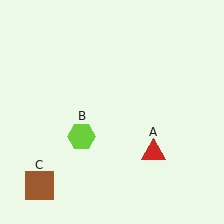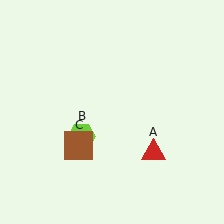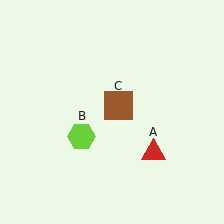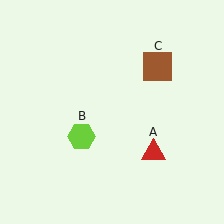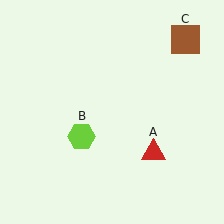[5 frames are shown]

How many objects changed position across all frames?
1 object changed position: brown square (object C).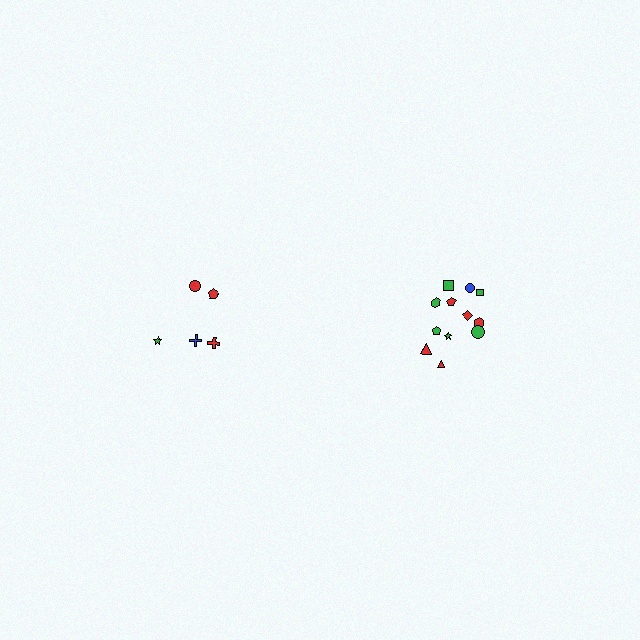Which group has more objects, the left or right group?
The right group.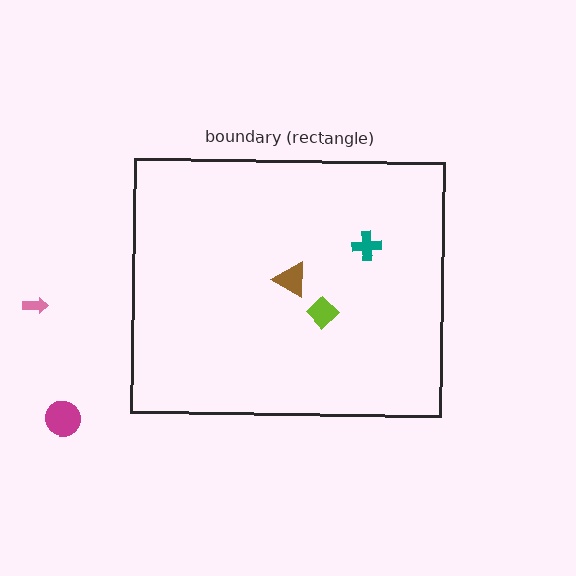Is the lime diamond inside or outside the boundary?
Inside.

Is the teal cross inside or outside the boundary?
Inside.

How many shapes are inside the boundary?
3 inside, 2 outside.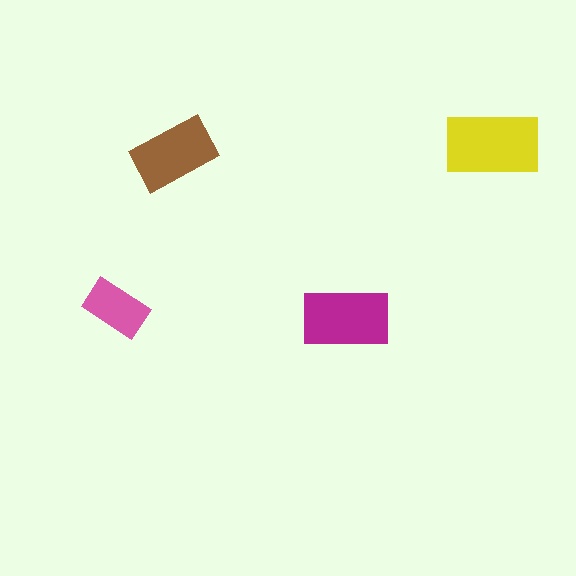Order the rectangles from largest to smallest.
the yellow one, the magenta one, the brown one, the pink one.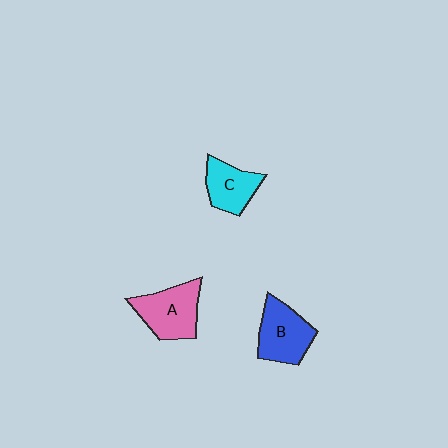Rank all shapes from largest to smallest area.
From largest to smallest: A (pink), B (blue), C (cyan).